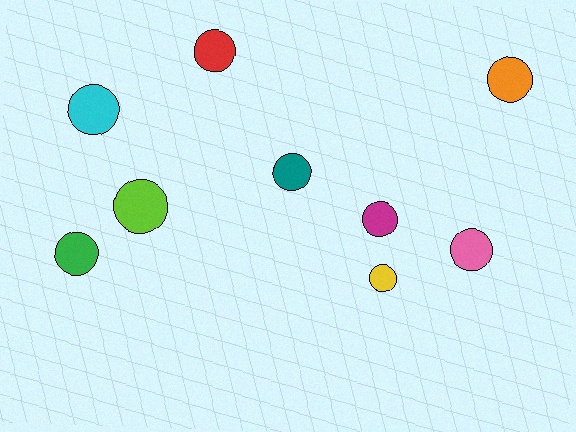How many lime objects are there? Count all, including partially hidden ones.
There is 1 lime object.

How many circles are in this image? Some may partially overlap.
There are 9 circles.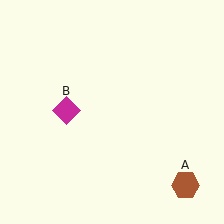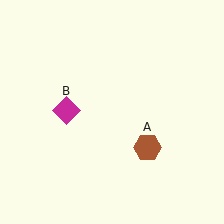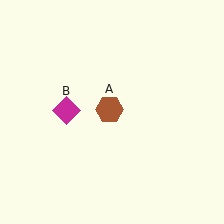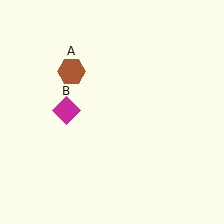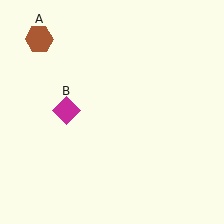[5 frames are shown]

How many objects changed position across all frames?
1 object changed position: brown hexagon (object A).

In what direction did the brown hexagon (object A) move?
The brown hexagon (object A) moved up and to the left.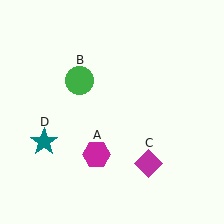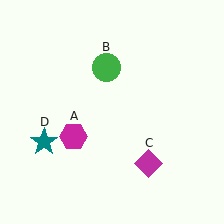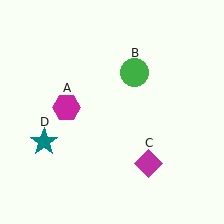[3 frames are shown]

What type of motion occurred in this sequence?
The magenta hexagon (object A), green circle (object B) rotated clockwise around the center of the scene.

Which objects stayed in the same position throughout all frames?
Magenta diamond (object C) and teal star (object D) remained stationary.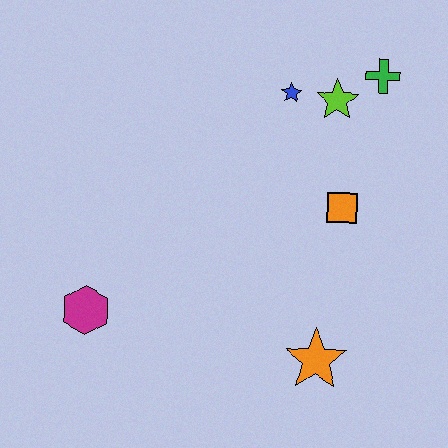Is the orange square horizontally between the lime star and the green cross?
Yes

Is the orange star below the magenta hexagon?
Yes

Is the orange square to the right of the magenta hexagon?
Yes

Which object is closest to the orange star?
The orange square is closest to the orange star.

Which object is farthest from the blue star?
The magenta hexagon is farthest from the blue star.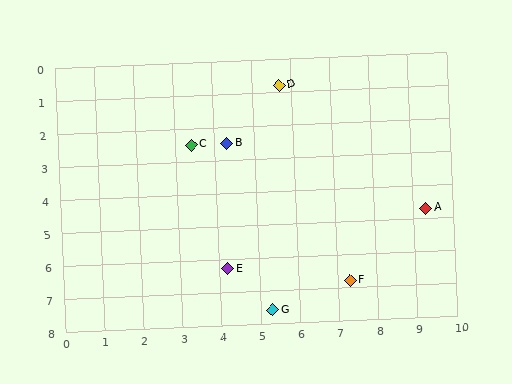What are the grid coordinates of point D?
Point D is at approximately (5.7, 0.8).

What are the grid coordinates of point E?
Point E is at approximately (4.2, 6.3).